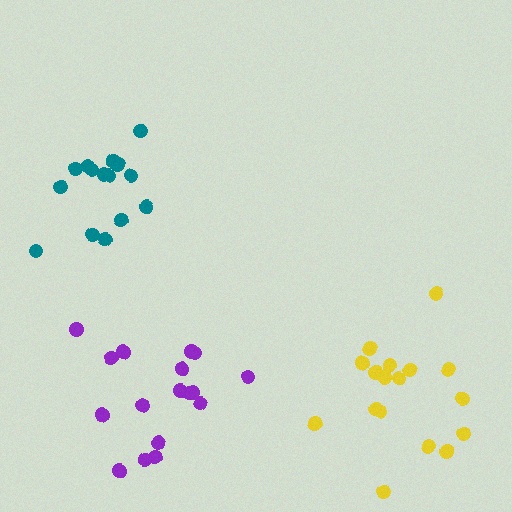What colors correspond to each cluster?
The clusters are colored: teal, yellow, purple.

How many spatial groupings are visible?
There are 3 spatial groupings.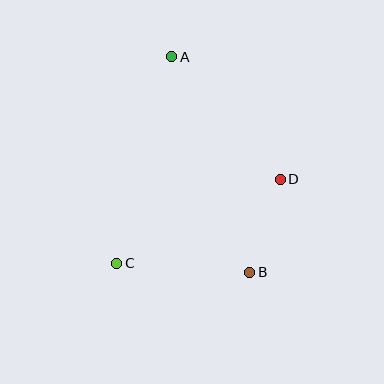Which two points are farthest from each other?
Points A and B are farthest from each other.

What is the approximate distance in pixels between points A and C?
The distance between A and C is approximately 213 pixels.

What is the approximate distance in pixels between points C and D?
The distance between C and D is approximately 183 pixels.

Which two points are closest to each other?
Points B and D are closest to each other.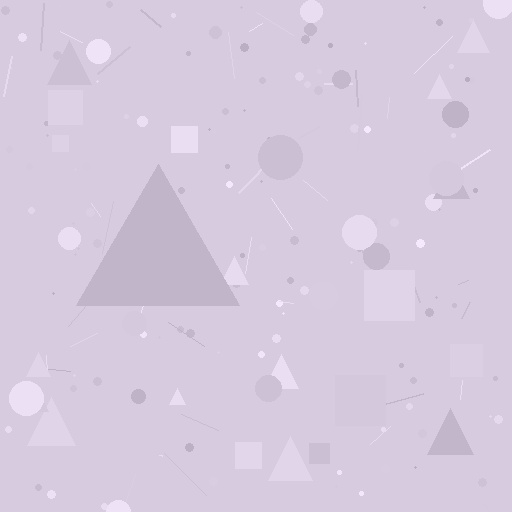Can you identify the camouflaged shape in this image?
The camouflaged shape is a triangle.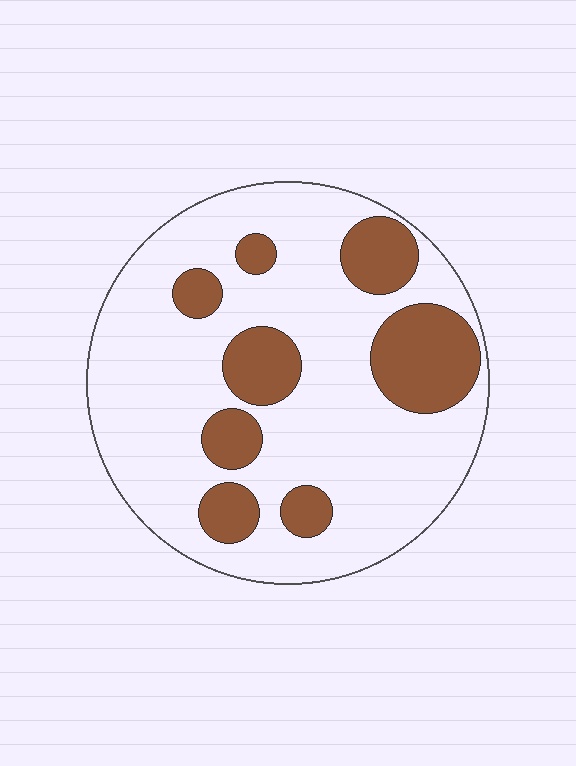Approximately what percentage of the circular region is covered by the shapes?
Approximately 25%.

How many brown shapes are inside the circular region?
8.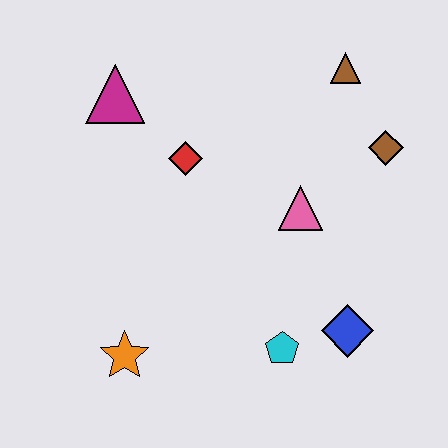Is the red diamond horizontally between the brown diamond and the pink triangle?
No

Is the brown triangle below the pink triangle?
No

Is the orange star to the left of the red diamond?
Yes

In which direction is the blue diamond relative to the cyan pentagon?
The blue diamond is to the right of the cyan pentagon.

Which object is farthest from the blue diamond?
The magenta triangle is farthest from the blue diamond.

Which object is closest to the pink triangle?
The brown diamond is closest to the pink triangle.